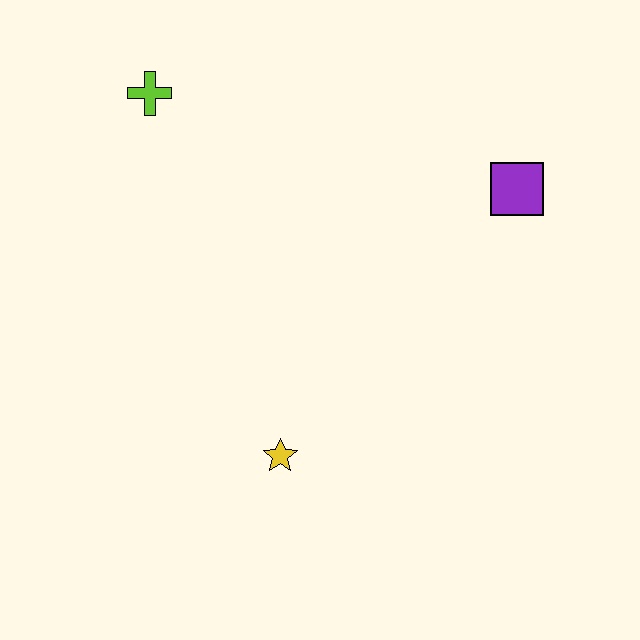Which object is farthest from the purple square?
The lime cross is farthest from the purple square.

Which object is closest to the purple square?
The yellow star is closest to the purple square.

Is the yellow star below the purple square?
Yes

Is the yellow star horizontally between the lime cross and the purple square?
Yes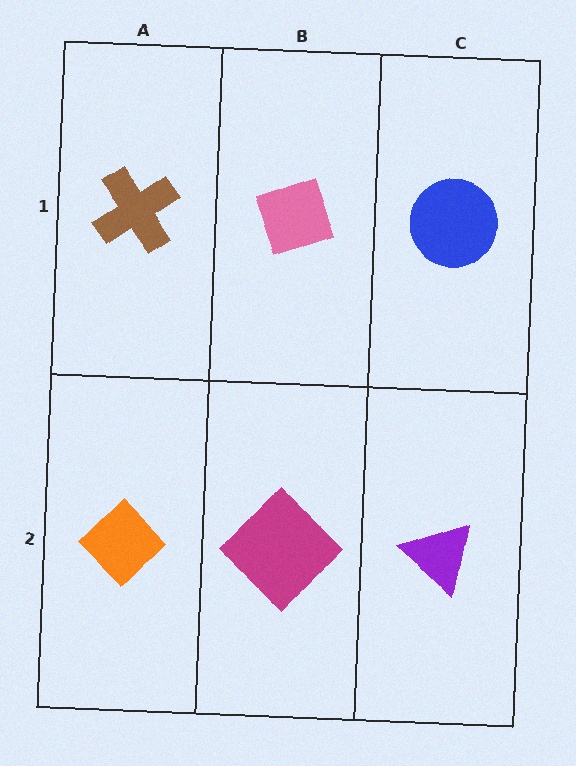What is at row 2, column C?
A purple triangle.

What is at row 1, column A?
A brown cross.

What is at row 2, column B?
A magenta diamond.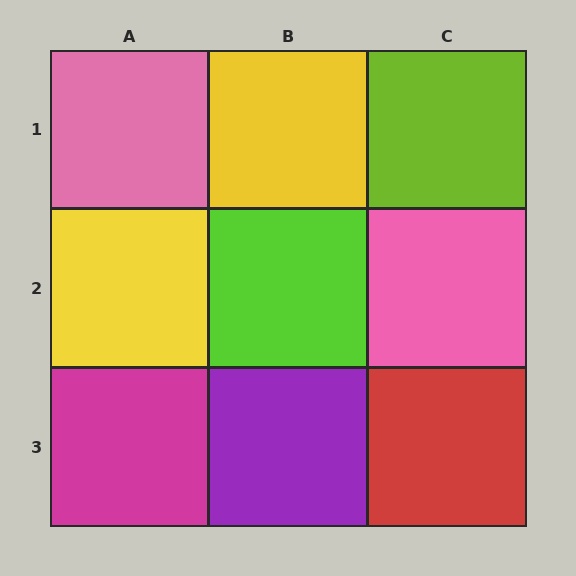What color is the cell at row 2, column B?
Lime.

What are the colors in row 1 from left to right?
Pink, yellow, lime.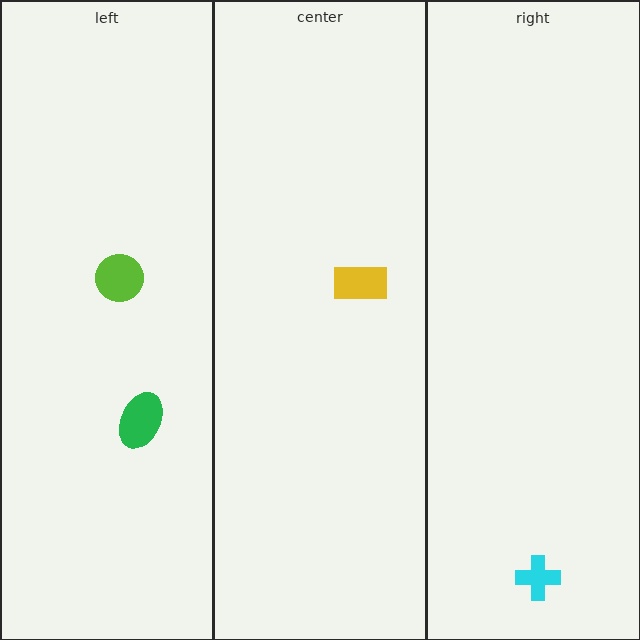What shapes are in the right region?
The cyan cross.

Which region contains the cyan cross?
The right region.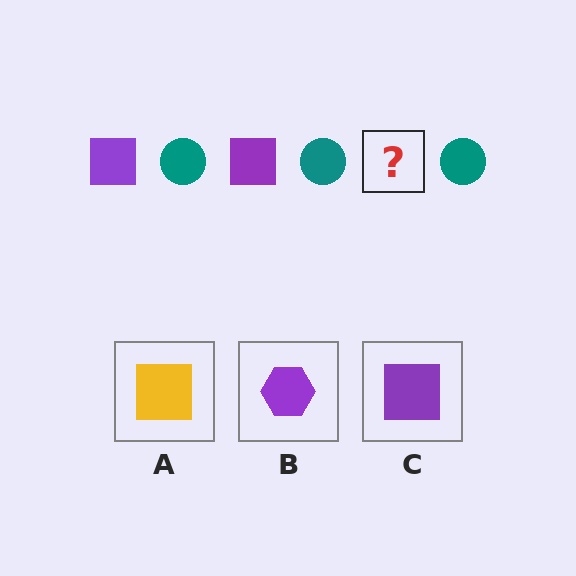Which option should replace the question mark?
Option C.